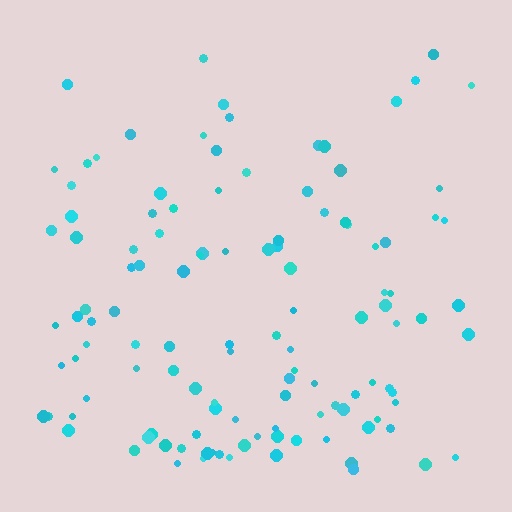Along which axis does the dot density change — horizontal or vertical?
Vertical.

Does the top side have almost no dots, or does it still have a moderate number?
Still a moderate number, just noticeably fewer than the bottom.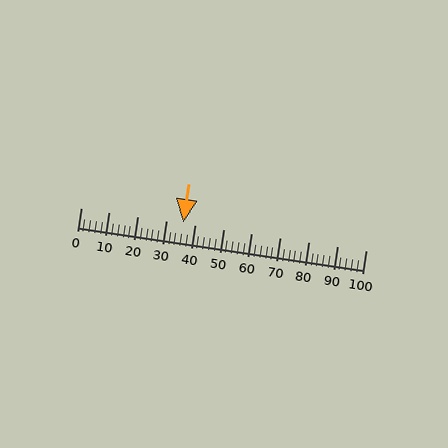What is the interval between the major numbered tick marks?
The major tick marks are spaced 10 units apart.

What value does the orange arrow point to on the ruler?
The orange arrow points to approximately 36.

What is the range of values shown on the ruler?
The ruler shows values from 0 to 100.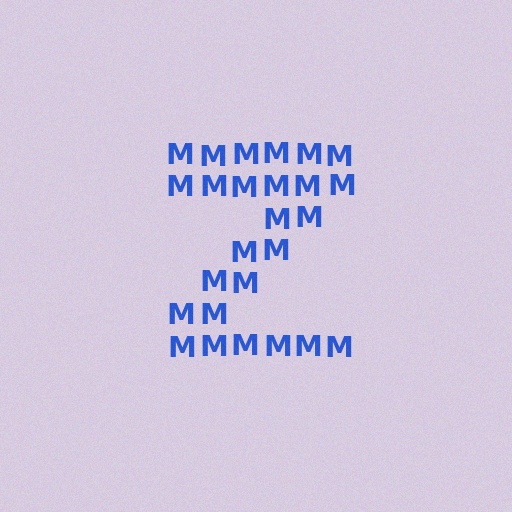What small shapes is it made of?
It is made of small letter M's.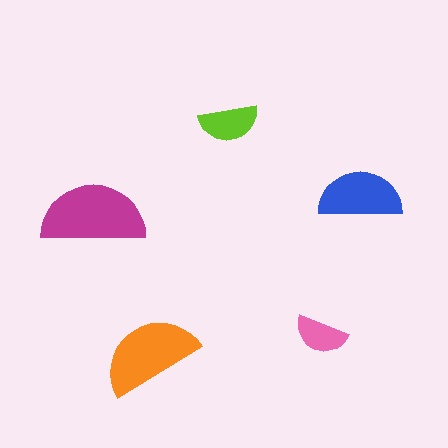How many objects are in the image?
There are 5 objects in the image.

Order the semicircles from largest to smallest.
the magenta one, the orange one, the blue one, the lime one, the pink one.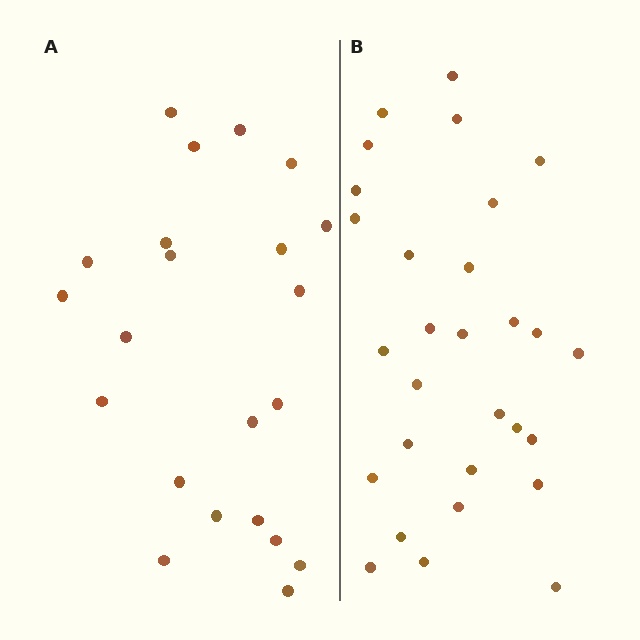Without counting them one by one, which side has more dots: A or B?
Region B (the right region) has more dots.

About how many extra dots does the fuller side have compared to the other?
Region B has roughly 8 or so more dots than region A.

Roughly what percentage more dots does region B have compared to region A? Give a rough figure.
About 30% more.